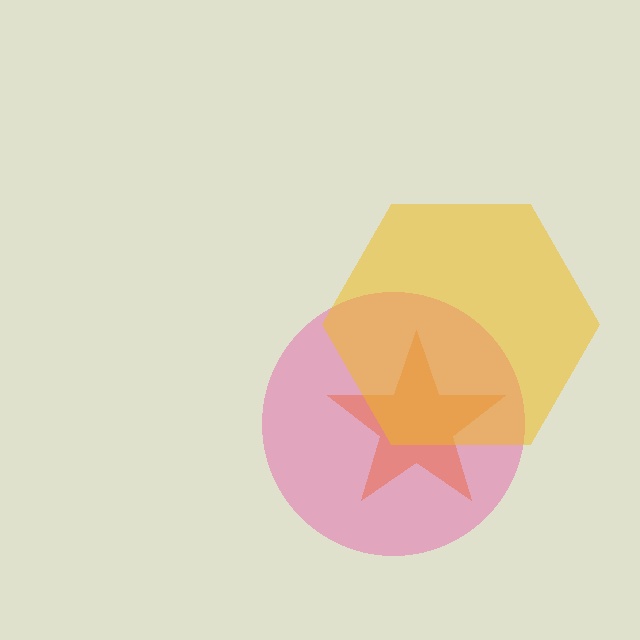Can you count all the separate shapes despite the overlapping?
Yes, there are 3 separate shapes.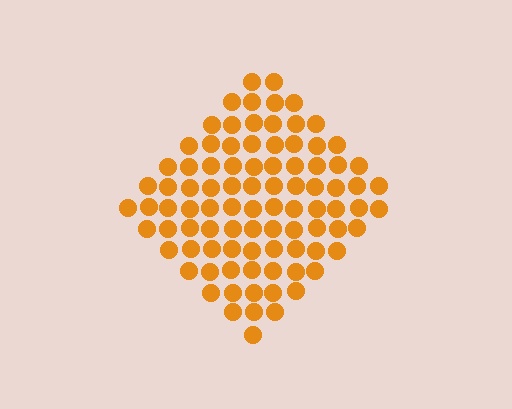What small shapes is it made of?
It is made of small circles.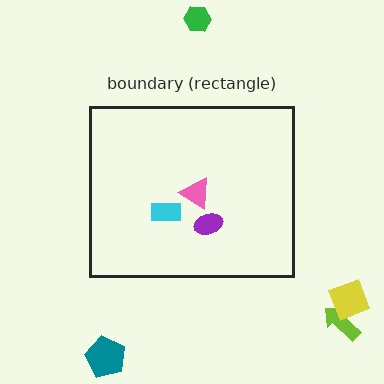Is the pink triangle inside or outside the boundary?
Inside.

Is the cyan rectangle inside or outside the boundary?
Inside.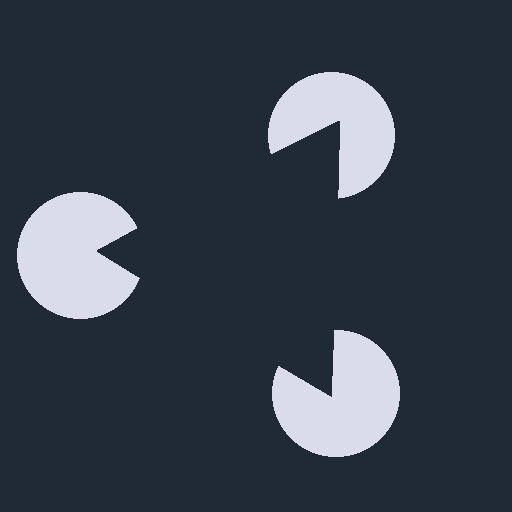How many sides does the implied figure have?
3 sides.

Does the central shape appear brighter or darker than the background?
It typically appears slightly darker than the background, even though no actual brightness change is drawn.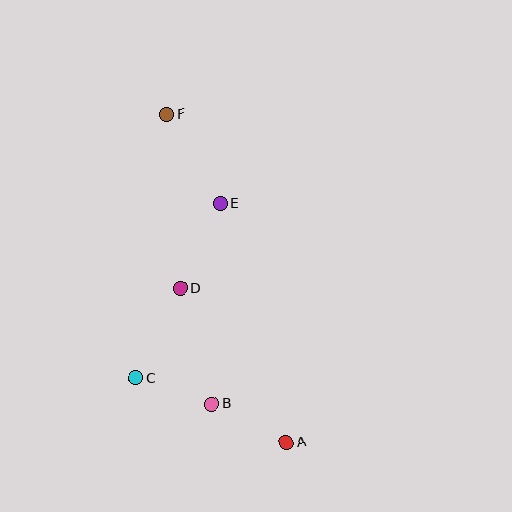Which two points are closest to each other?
Points B and C are closest to each other.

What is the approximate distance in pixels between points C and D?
The distance between C and D is approximately 100 pixels.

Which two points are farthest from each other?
Points A and F are farthest from each other.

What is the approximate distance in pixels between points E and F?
The distance between E and F is approximately 104 pixels.